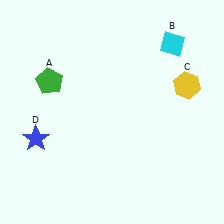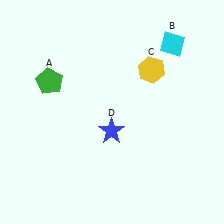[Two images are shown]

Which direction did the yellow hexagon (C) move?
The yellow hexagon (C) moved left.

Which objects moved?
The objects that moved are: the yellow hexagon (C), the blue star (D).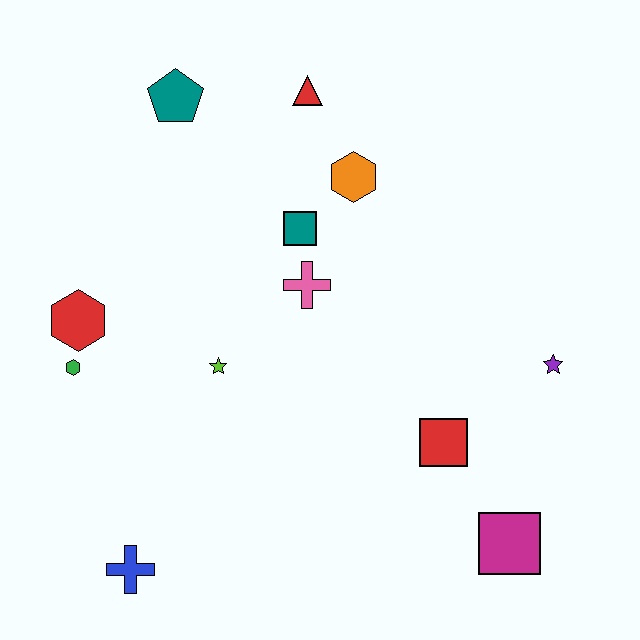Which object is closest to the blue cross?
The green hexagon is closest to the blue cross.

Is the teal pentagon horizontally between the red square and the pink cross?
No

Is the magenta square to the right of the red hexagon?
Yes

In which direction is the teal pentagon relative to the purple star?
The teal pentagon is to the left of the purple star.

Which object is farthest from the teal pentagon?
The magenta square is farthest from the teal pentagon.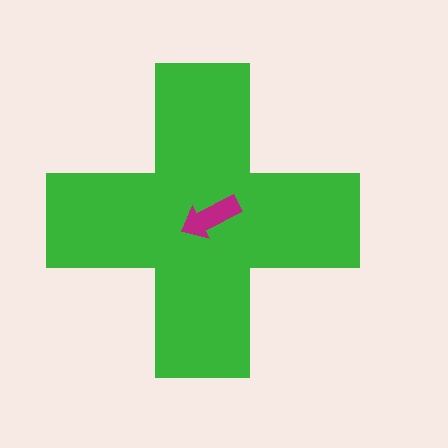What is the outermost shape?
The green cross.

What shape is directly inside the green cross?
The magenta arrow.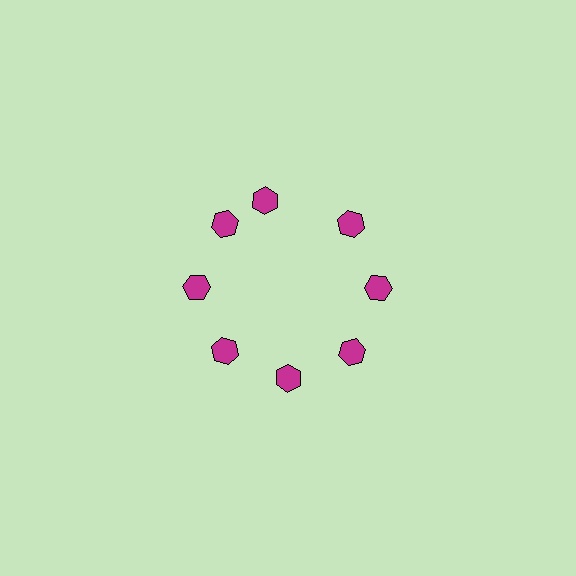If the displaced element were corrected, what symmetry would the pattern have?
It would have 8-fold rotational symmetry — the pattern would map onto itself every 45 degrees.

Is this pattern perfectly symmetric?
No. The 8 magenta hexagons are arranged in a ring, but one element near the 12 o'clock position is rotated out of alignment along the ring, breaking the 8-fold rotational symmetry.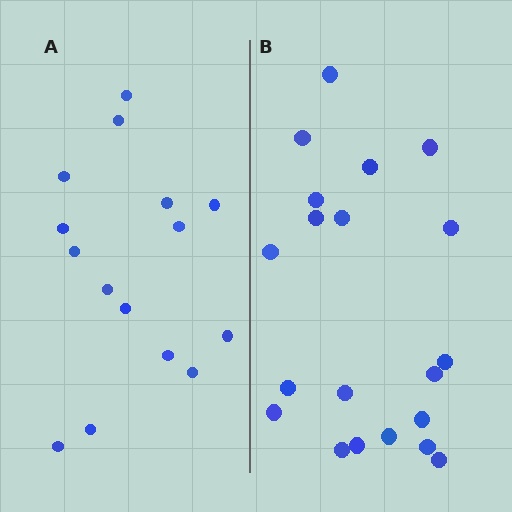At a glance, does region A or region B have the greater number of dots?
Region B (the right region) has more dots.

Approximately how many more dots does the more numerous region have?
Region B has about 5 more dots than region A.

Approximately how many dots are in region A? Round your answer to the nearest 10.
About 20 dots. (The exact count is 15, which rounds to 20.)